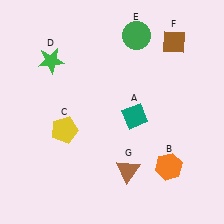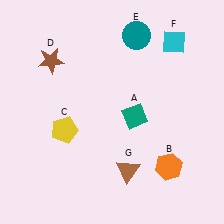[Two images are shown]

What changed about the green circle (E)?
In Image 1, E is green. In Image 2, it changed to teal.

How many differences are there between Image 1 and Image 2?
There are 3 differences between the two images.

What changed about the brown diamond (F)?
In Image 1, F is brown. In Image 2, it changed to cyan.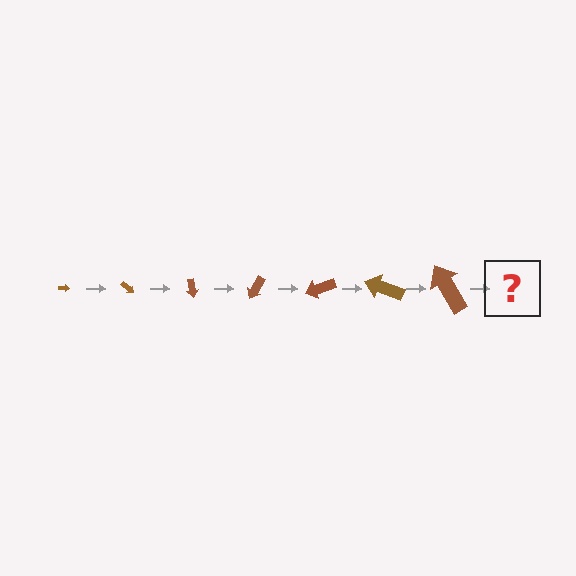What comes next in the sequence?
The next element should be an arrow, larger than the previous one and rotated 280 degrees from the start.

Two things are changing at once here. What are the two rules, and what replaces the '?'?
The two rules are that the arrow grows larger each step and it rotates 40 degrees each step. The '?' should be an arrow, larger than the previous one and rotated 280 degrees from the start.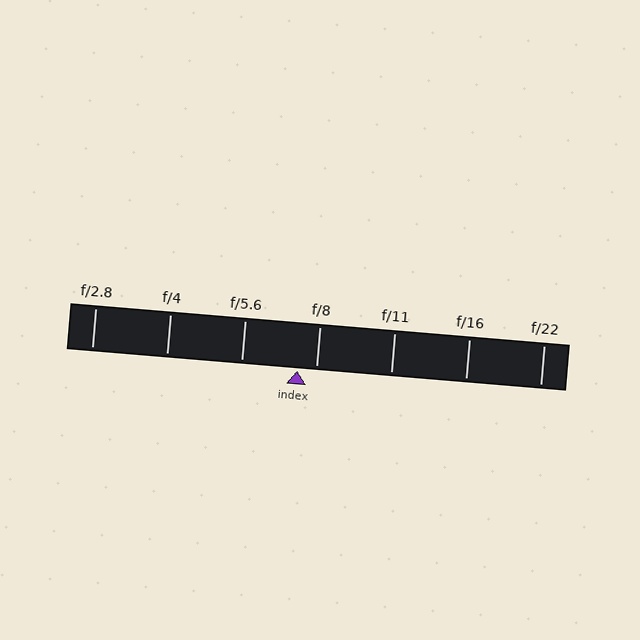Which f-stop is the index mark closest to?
The index mark is closest to f/8.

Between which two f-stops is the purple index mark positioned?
The index mark is between f/5.6 and f/8.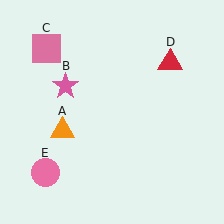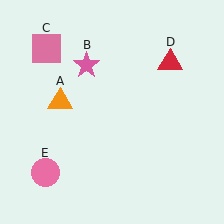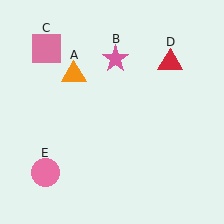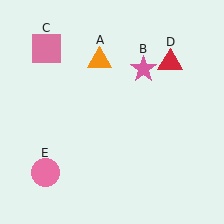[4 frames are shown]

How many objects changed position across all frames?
2 objects changed position: orange triangle (object A), pink star (object B).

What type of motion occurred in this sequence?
The orange triangle (object A), pink star (object B) rotated clockwise around the center of the scene.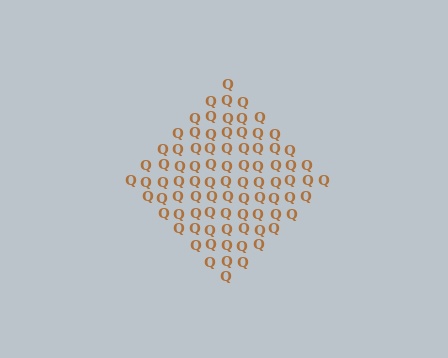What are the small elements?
The small elements are letter Q's.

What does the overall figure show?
The overall figure shows a diamond.